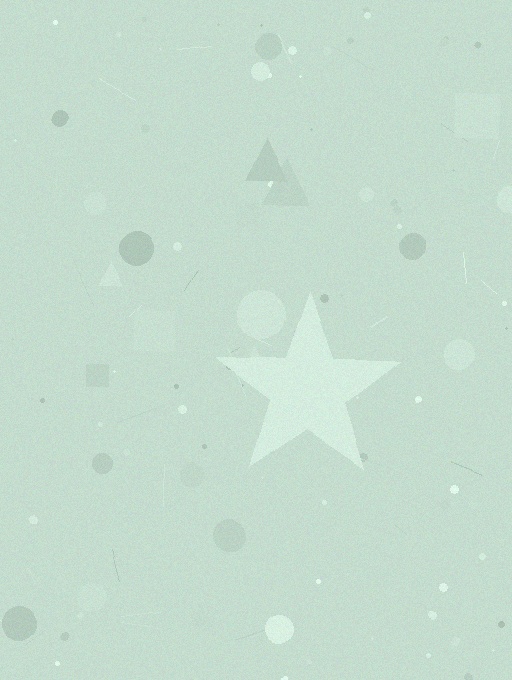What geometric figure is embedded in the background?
A star is embedded in the background.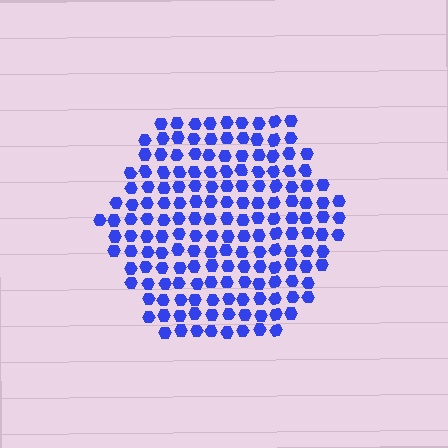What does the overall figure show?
The overall figure shows a hexagon.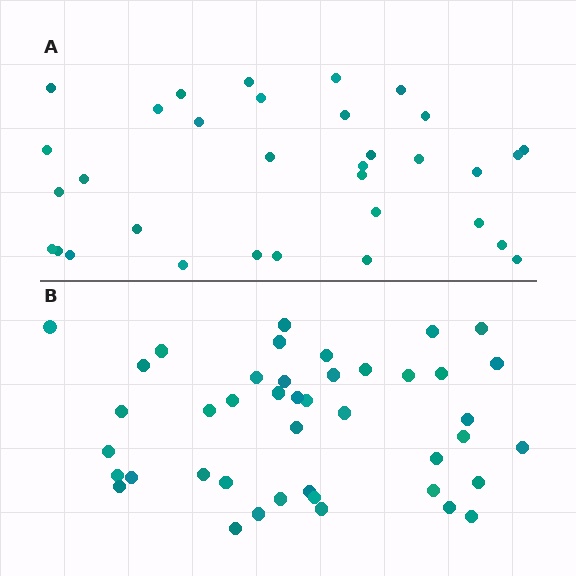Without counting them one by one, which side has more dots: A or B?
Region B (the bottom region) has more dots.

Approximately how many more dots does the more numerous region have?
Region B has roughly 10 or so more dots than region A.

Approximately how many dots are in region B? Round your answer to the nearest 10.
About 40 dots. (The exact count is 43, which rounds to 40.)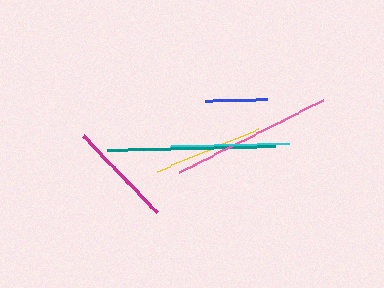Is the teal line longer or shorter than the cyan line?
The teal line is longer than the cyan line.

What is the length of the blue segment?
The blue segment is approximately 62 pixels long.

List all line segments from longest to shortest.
From longest to shortest: teal, pink, cyan, yellow, magenta, blue.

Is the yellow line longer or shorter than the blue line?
The yellow line is longer than the blue line.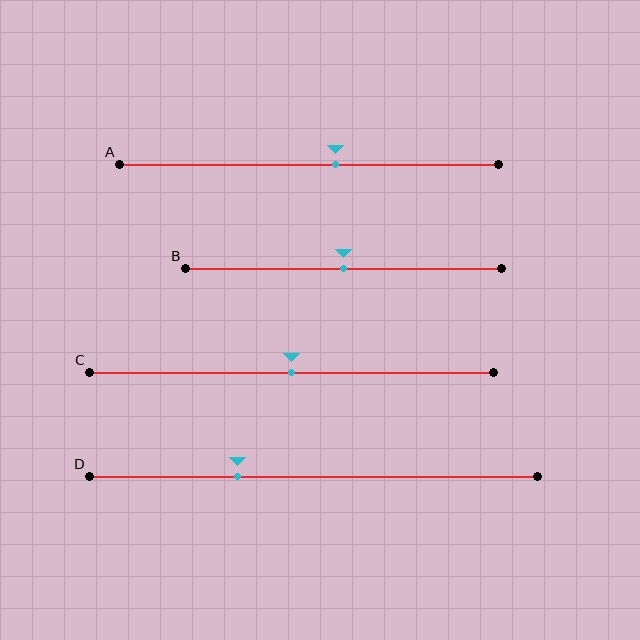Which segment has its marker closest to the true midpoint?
Segment B has its marker closest to the true midpoint.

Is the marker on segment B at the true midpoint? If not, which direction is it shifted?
Yes, the marker on segment B is at the true midpoint.